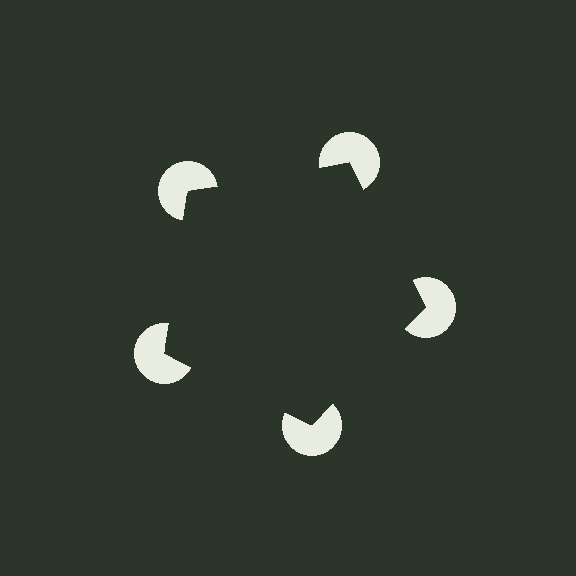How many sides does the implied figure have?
5 sides.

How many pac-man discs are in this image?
There are 5 — one at each vertex of the illusory pentagon.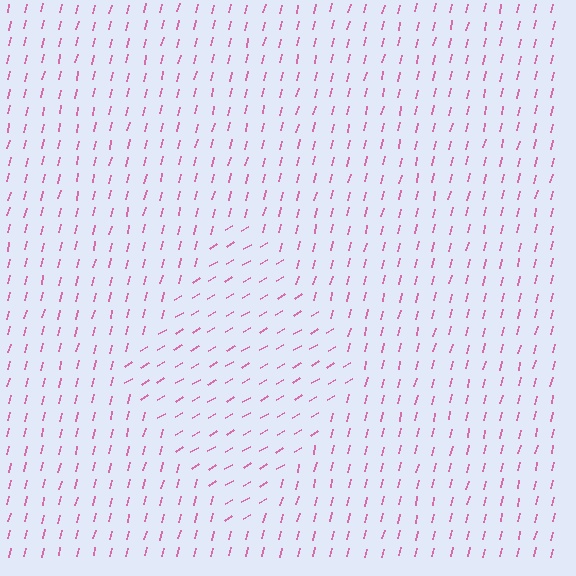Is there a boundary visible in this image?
Yes, there is a texture boundary formed by a change in line orientation.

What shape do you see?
I see a diamond.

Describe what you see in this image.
The image is filled with small pink line segments. A diamond region in the image has lines oriented differently from the surrounding lines, creating a visible texture boundary.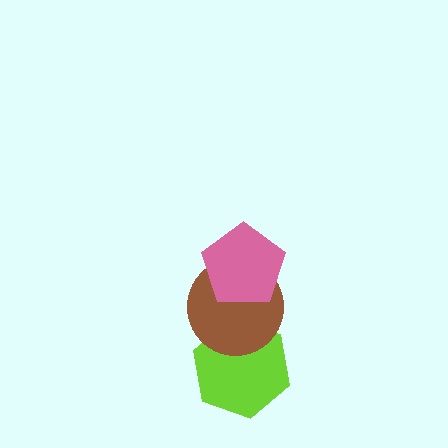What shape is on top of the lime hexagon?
The brown circle is on top of the lime hexagon.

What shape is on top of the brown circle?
The pink pentagon is on top of the brown circle.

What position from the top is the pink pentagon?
The pink pentagon is 1st from the top.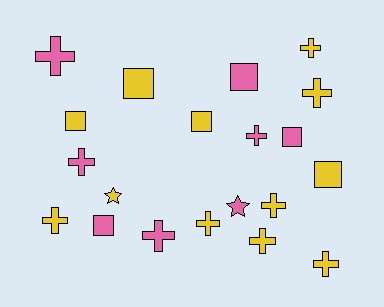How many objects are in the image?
There are 20 objects.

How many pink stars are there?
There is 1 pink star.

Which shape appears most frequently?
Cross, with 11 objects.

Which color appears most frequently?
Yellow, with 12 objects.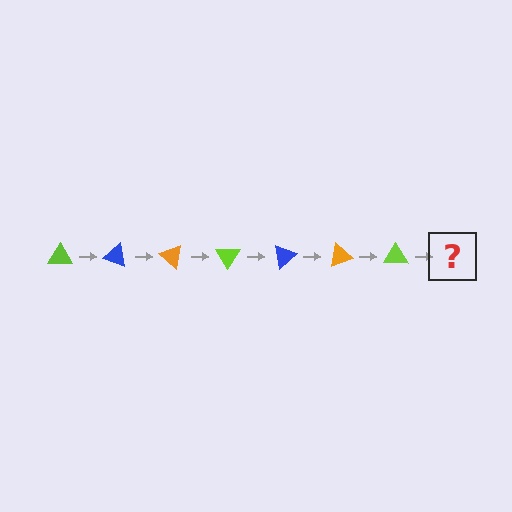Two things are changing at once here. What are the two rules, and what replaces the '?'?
The two rules are that it rotates 20 degrees each step and the color cycles through lime, blue, and orange. The '?' should be a blue triangle, rotated 140 degrees from the start.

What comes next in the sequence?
The next element should be a blue triangle, rotated 140 degrees from the start.